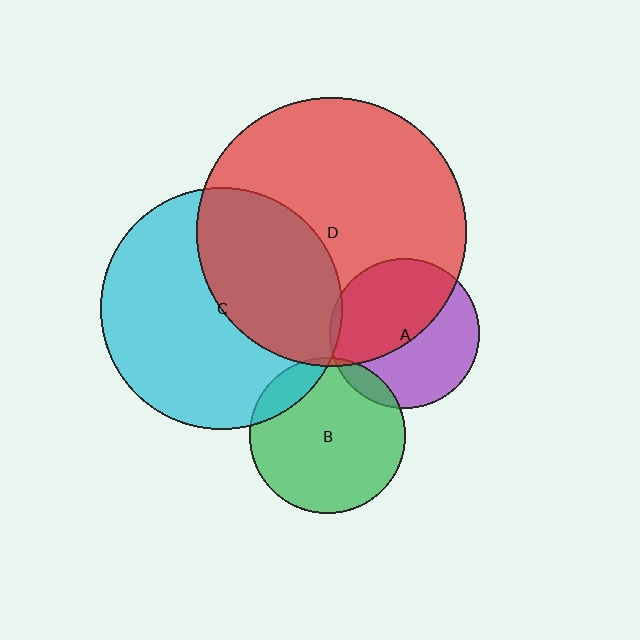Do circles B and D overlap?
Yes.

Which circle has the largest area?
Circle D (red).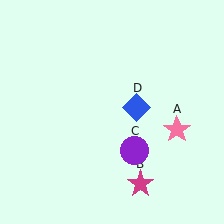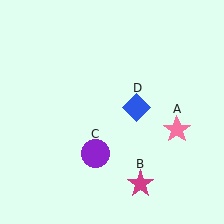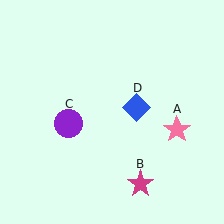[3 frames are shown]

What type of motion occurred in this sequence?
The purple circle (object C) rotated clockwise around the center of the scene.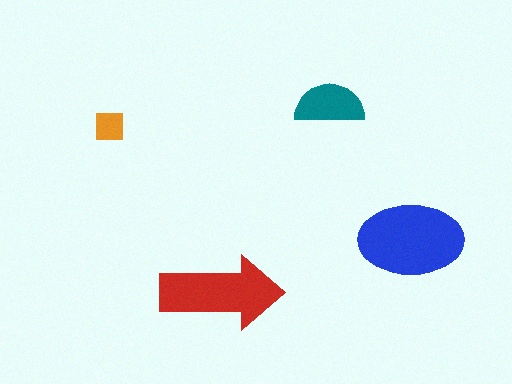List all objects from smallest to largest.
The orange square, the teal semicircle, the red arrow, the blue ellipse.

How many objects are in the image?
There are 4 objects in the image.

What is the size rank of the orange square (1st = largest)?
4th.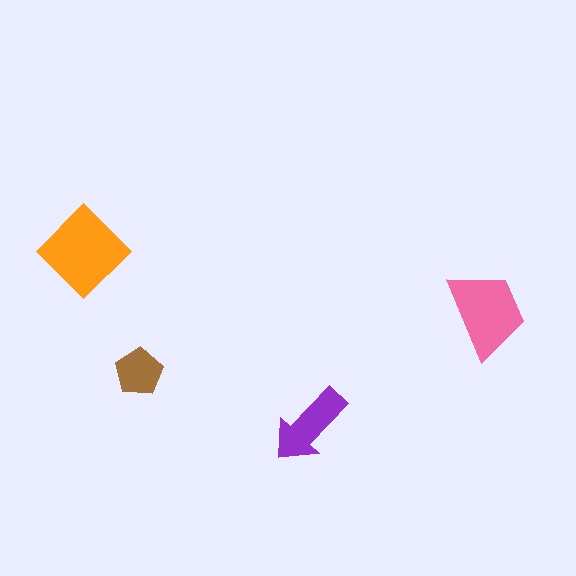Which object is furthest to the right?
The pink trapezoid is rightmost.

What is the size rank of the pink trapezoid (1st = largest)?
2nd.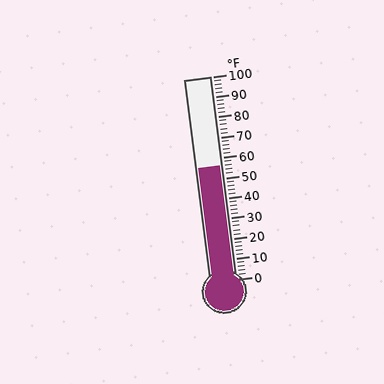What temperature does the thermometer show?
The thermometer shows approximately 56°F.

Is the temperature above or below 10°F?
The temperature is above 10°F.